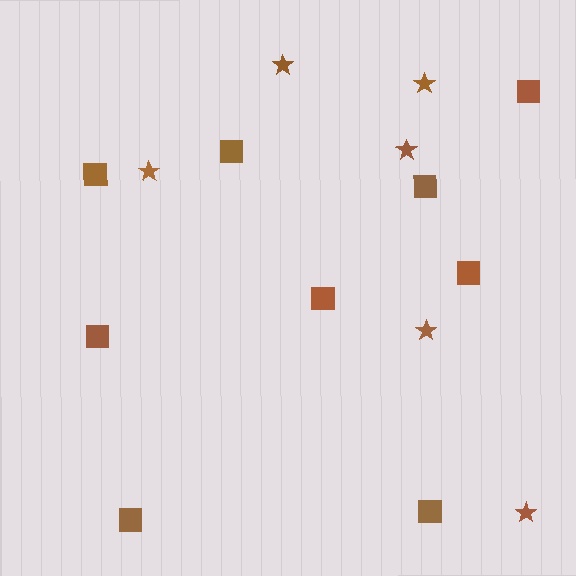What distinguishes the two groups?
There are 2 groups: one group of stars (6) and one group of squares (9).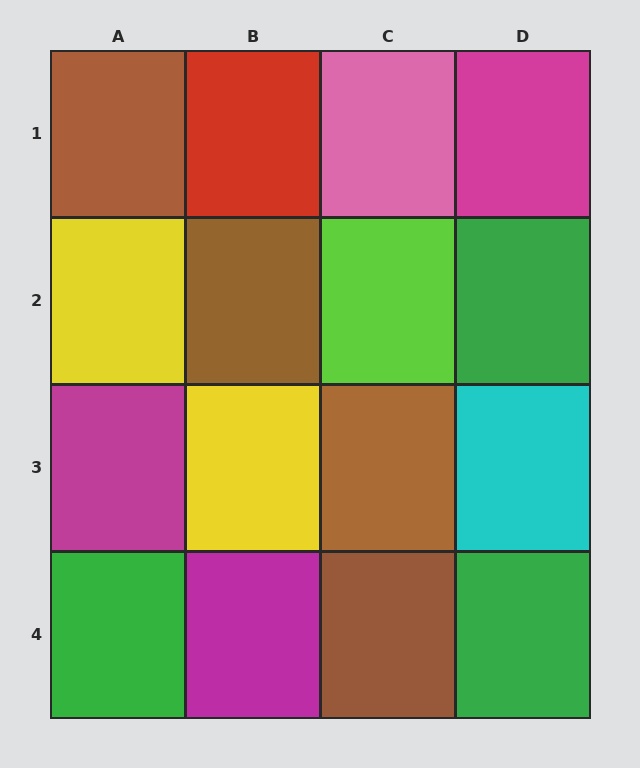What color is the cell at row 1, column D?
Magenta.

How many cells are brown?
4 cells are brown.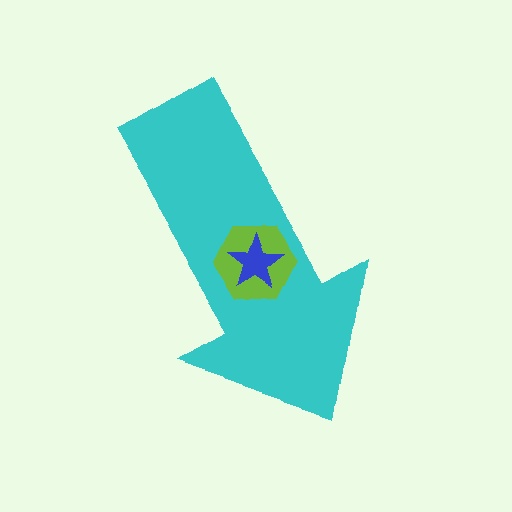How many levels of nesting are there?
3.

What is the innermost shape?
The blue star.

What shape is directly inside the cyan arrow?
The lime hexagon.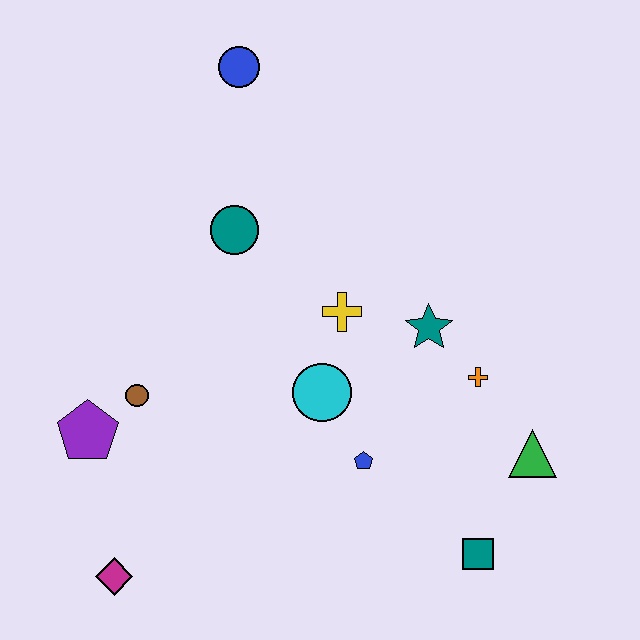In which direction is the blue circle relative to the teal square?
The blue circle is above the teal square.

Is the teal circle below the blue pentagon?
No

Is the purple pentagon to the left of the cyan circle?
Yes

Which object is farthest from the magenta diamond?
The blue circle is farthest from the magenta diamond.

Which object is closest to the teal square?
The green triangle is closest to the teal square.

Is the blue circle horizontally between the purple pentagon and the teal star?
Yes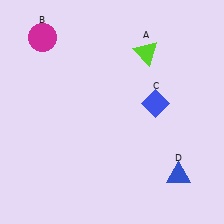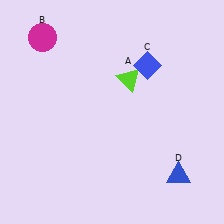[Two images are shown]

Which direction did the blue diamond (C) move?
The blue diamond (C) moved up.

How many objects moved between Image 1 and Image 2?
2 objects moved between the two images.